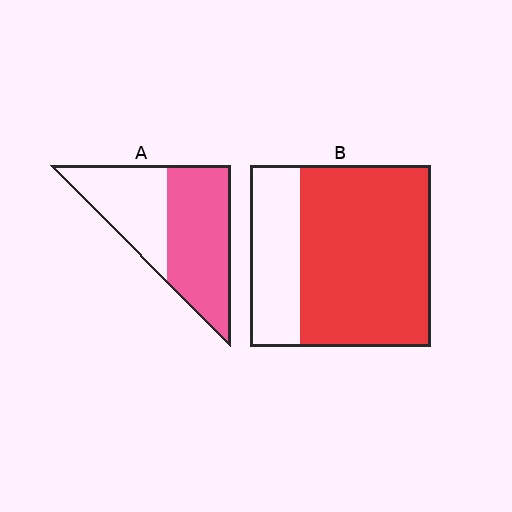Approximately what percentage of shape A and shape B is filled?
A is approximately 60% and B is approximately 70%.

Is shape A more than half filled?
Yes.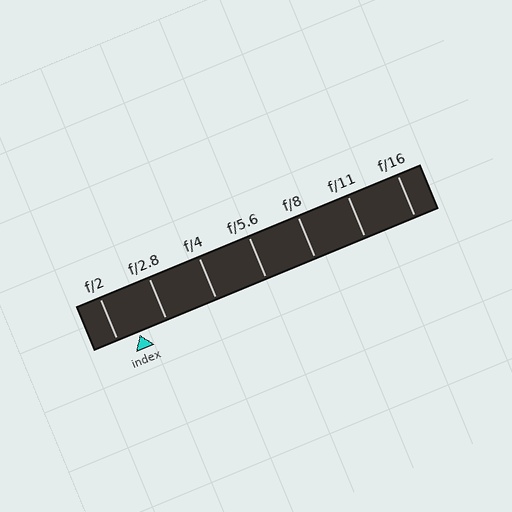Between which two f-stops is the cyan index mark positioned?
The index mark is between f/2 and f/2.8.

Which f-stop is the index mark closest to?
The index mark is closest to f/2.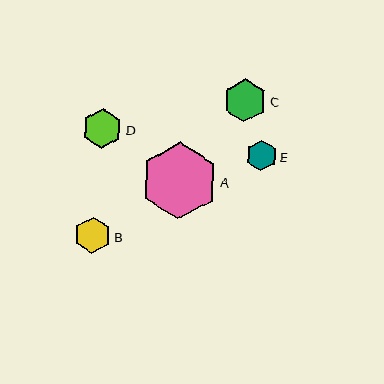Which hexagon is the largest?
Hexagon A is the largest with a size of approximately 77 pixels.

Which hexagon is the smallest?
Hexagon E is the smallest with a size of approximately 30 pixels.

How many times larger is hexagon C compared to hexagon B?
Hexagon C is approximately 1.2 times the size of hexagon B.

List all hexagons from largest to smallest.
From largest to smallest: A, C, D, B, E.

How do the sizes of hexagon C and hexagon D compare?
Hexagon C and hexagon D are approximately the same size.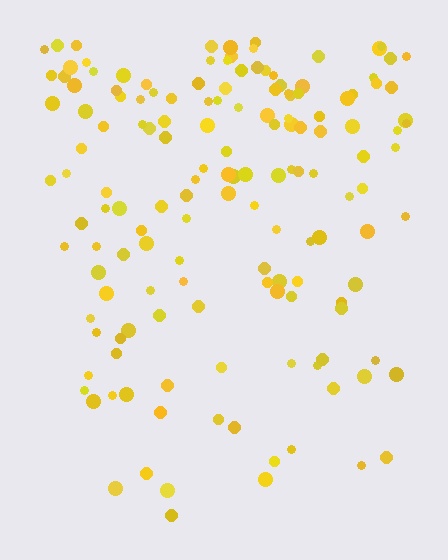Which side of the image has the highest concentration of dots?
The top.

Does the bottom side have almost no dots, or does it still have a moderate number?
Still a moderate number, just noticeably fewer than the top.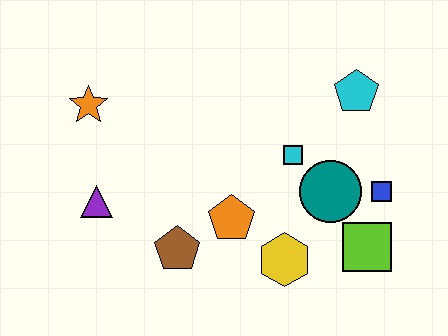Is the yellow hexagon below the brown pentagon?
Yes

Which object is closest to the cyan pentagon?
The cyan square is closest to the cyan pentagon.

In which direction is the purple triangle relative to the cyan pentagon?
The purple triangle is to the left of the cyan pentagon.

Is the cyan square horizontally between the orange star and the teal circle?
Yes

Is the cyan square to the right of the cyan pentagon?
No